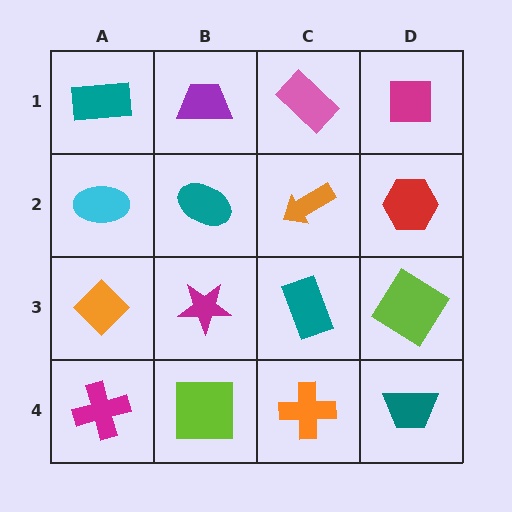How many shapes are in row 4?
4 shapes.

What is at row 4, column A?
A magenta cross.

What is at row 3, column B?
A magenta star.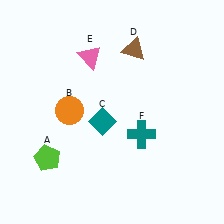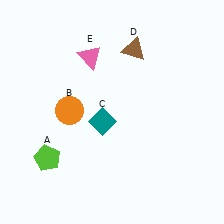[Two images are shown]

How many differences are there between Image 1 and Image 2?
There is 1 difference between the two images.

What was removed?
The teal cross (F) was removed in Image 2.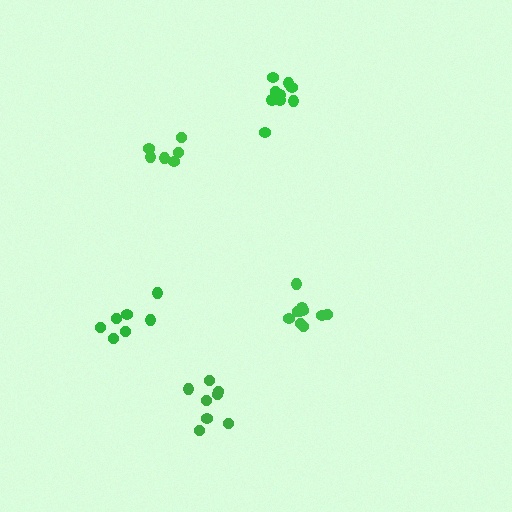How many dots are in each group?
Group 1: 10 dots, Group 2: 6 dots, Group 3: 7 dots, Group 4: 9 dots, Group 5: 8 dots (40 total).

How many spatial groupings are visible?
There are 5 spatial groupings.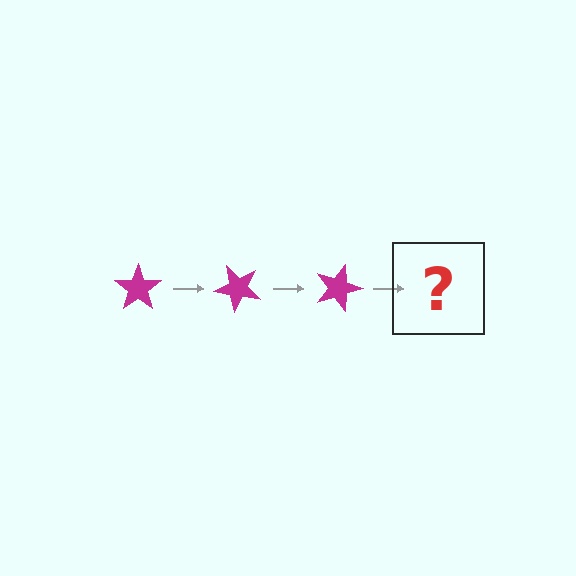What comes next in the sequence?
The next element should be a magenta star rotated 135 degrees.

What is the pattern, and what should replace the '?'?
The pattern is that the star rotates 45 degrees each step. The '?' should be a magenta star rotated 135 degrees.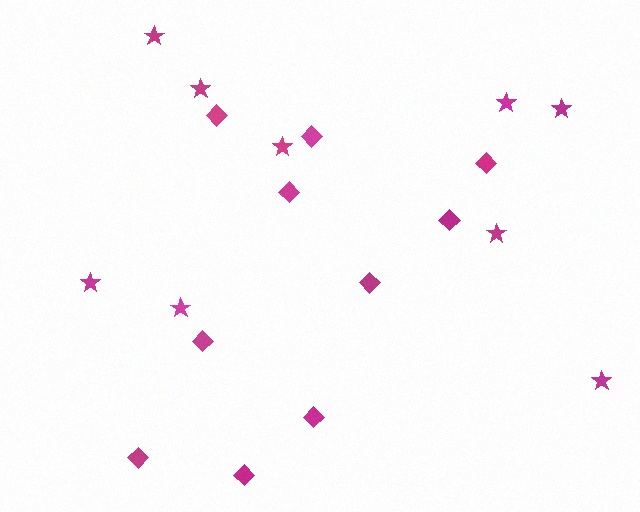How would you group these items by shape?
There are 2 groups: one group of diamonds (10) and one group of stars (9).